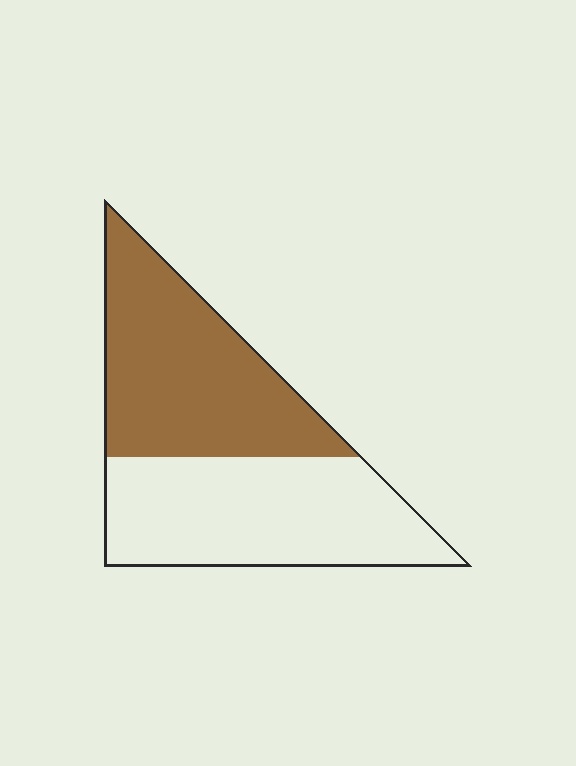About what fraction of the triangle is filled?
About one half (1/2).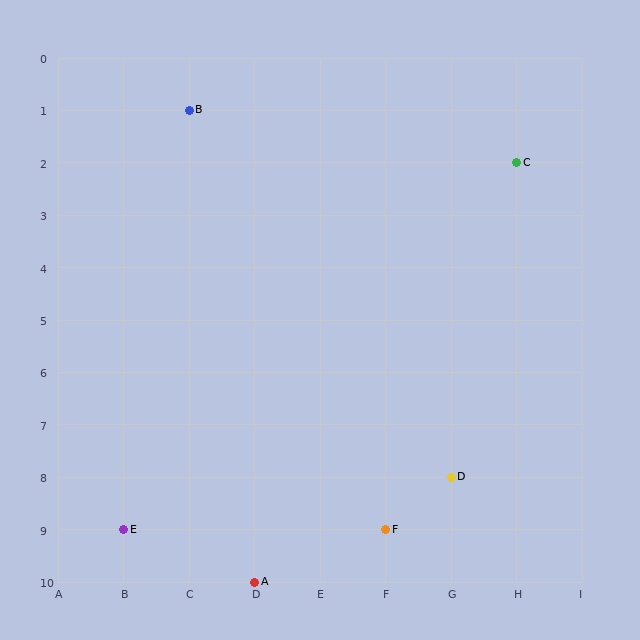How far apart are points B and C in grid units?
Points B and C are 5 columns and 1 row apart (about 5.1 grid units diagonally).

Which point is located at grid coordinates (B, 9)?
Point E is at (B, 9).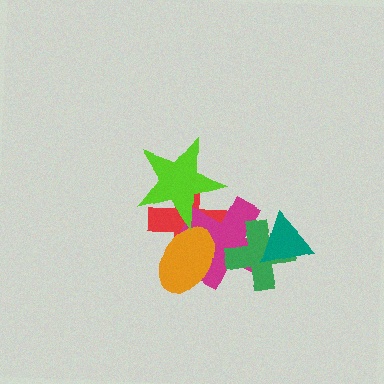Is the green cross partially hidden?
Yes, it is partially covered by another shape.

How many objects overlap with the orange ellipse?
2 objects overlap with the orange ellipse.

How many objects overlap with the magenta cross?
5 objects overlap with the magenta cross.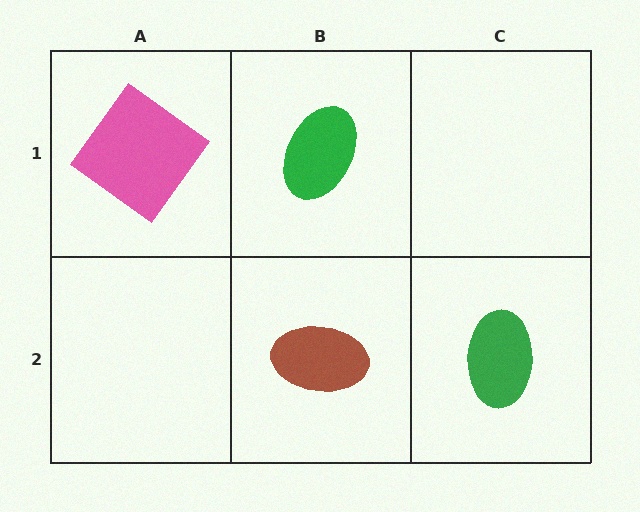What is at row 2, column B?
A brown ellipse.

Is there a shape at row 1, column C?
No, that cell is empty.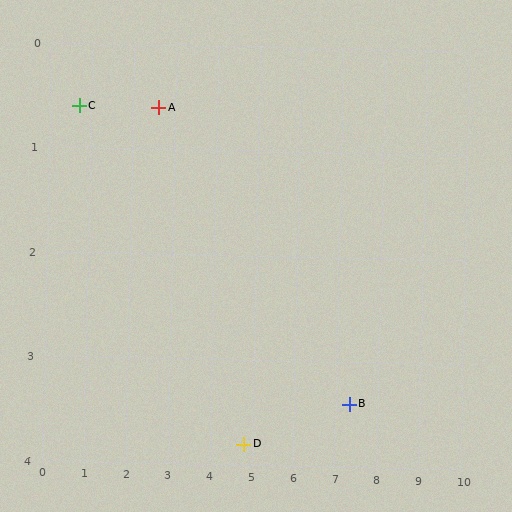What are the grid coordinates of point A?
Point A is at approximately (2.6, 0.6).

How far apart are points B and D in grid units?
Points B and D are about 2.5 grid units apart.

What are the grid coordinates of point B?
Point B is at approximately (7.3, 3.4).